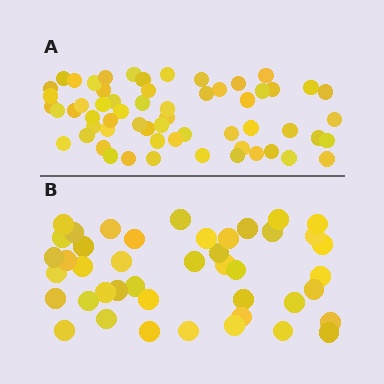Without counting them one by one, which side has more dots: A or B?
Region A (the top region) has more dots.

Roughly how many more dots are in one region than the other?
Region A has approximately 15 more dots than region B.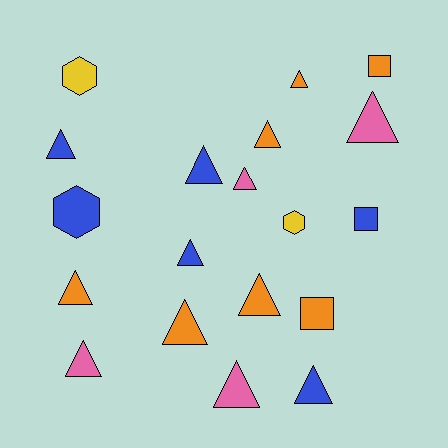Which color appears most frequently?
Orange, with 7 objects.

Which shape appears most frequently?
Triangle, with 13 objects.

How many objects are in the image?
There are 19 objects.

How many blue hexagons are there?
There is 1 blue hexagon.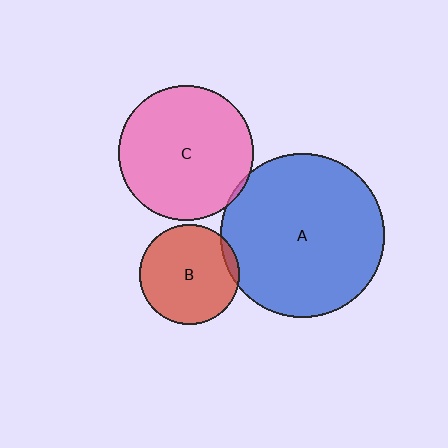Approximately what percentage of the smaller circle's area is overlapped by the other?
Approximately 5%.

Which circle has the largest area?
Circle A (blue).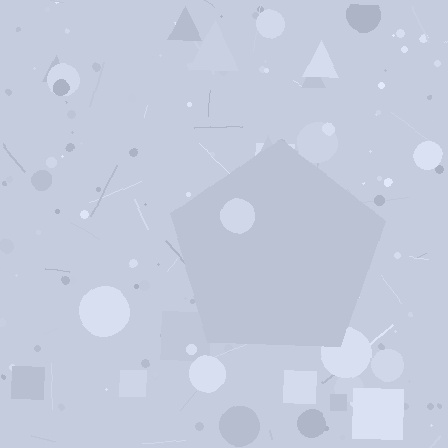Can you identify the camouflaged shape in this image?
The camouflaged shape is a pentagon.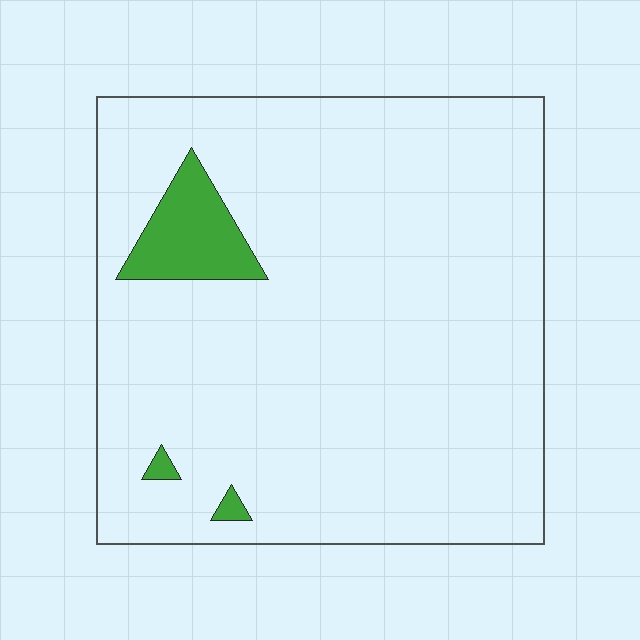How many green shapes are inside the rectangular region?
3.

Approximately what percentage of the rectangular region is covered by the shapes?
Approximately 5%.